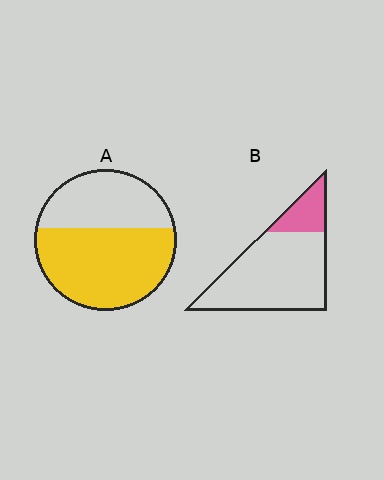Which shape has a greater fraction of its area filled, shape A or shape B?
Shape A.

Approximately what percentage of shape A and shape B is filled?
A is approximately 60% and B is approximately 20%.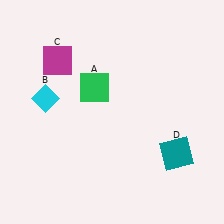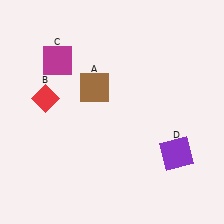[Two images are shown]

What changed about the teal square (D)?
In Image 1, D is teal. In Image 2, it changed to purple.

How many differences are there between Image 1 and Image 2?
There are 3 differences between the two images.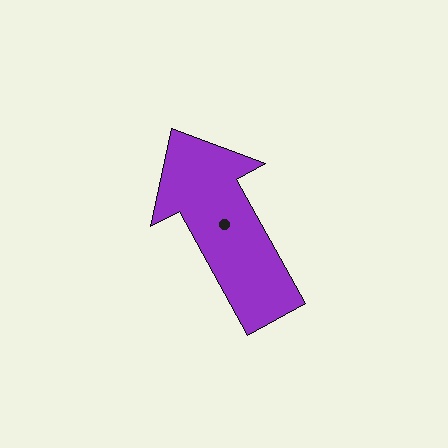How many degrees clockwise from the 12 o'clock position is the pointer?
Approximately 331 degrees.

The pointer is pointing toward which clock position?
Roughly 11 o'clock.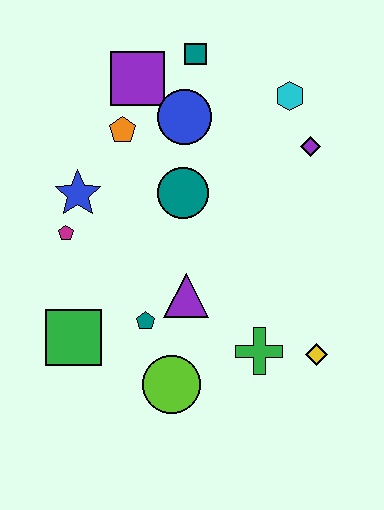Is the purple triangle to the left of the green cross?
Yes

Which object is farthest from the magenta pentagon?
The yellow diamond is farthest from the magenta pentagon.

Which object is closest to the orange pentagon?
The purple square is closest to the orange pentagon.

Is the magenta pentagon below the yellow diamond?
No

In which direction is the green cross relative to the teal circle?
The green cross is below the teal circle.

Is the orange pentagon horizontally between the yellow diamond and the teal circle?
No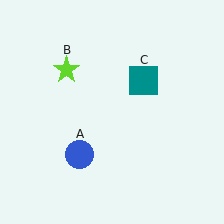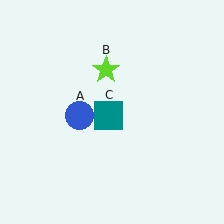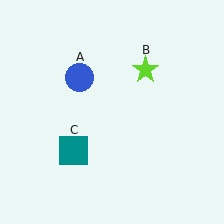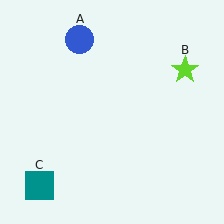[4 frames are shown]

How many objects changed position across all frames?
3 objects changed position: blue circle (object A), lime star (object B), teal square (object C).